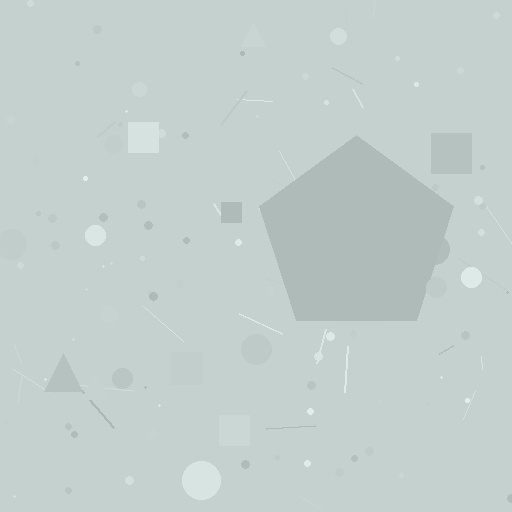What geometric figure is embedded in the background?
A pentagon is embedded in the background.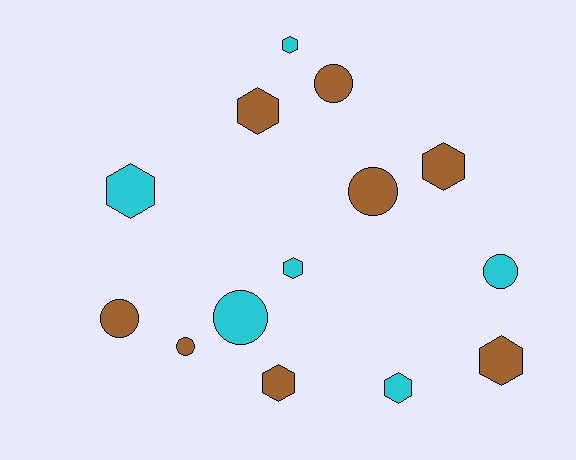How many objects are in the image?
There are 14 objects.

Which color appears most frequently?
Brown, with 8 objects.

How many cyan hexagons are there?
There are 4 cyan hexagons.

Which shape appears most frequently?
Hexagon, with 8 objects.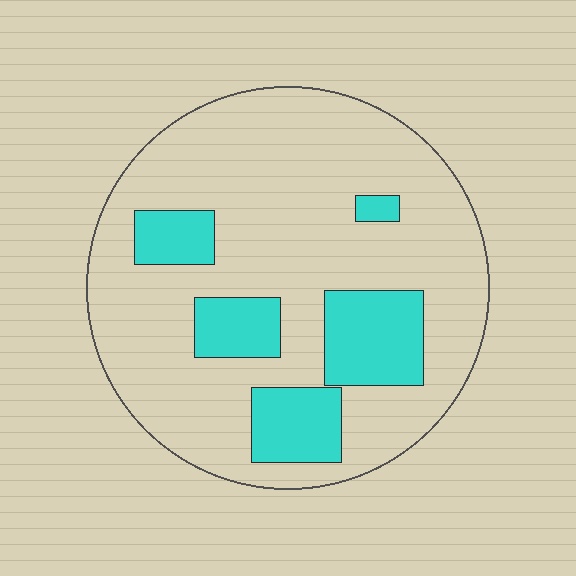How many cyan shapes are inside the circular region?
5.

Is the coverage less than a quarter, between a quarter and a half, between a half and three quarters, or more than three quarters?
Less than a quarter.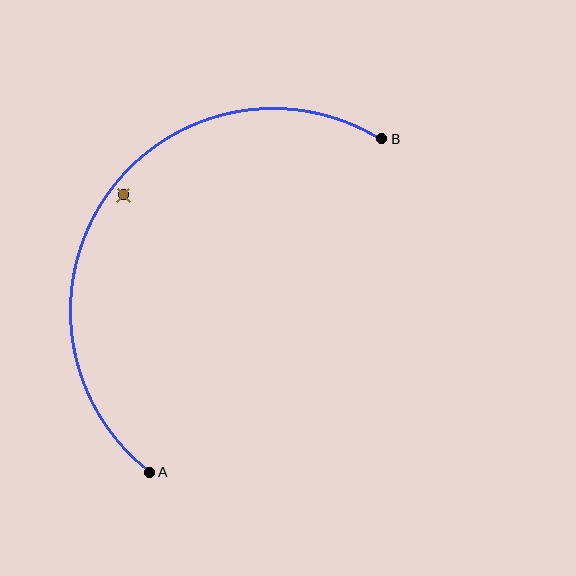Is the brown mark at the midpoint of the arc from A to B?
No — the brown mark does not lie on the arc at all. It sits slightly inside the curve.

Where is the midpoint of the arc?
The arc midpoint is the point on the curve farthest from the straight line joining A and B. It sits above and to the left of that line.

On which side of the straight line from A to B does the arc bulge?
The arc bulges above and to the left of the straight line connecting A and B.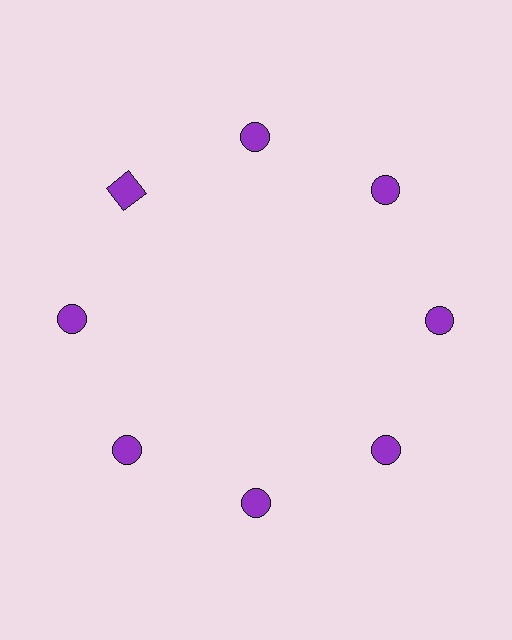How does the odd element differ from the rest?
It has a different shape: square instead of circle.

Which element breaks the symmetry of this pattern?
The purple square at roughly the 10 o'clock position breaks the symmetry. All other shapes are purple circles.